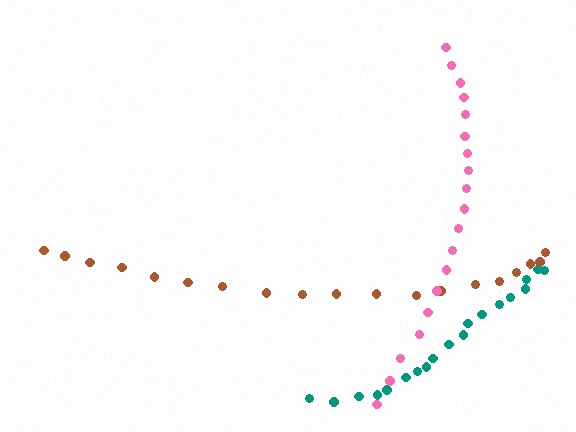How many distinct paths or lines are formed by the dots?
There are 3 distinct paths.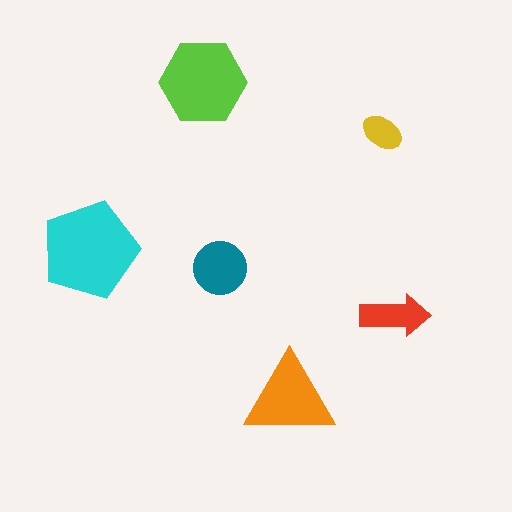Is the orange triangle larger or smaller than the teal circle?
Larger.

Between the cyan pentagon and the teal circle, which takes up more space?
The cyan pentagon.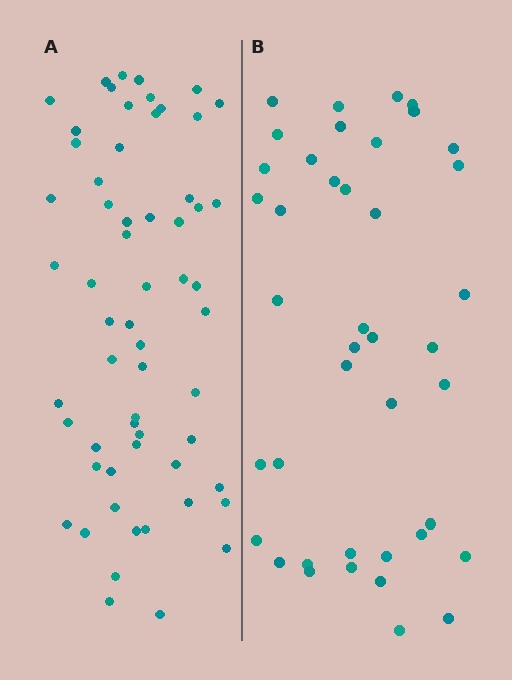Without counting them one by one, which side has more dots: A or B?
Region A (the left region) has more dots.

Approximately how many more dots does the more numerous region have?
Region A has approximately 20 more dots than region B.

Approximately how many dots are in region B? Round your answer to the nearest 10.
About 40 dots. (The exact count is 41, which rounds to 40.)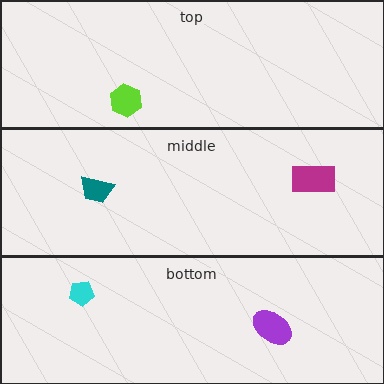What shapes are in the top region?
The lime hexagon.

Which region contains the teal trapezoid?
The middle region.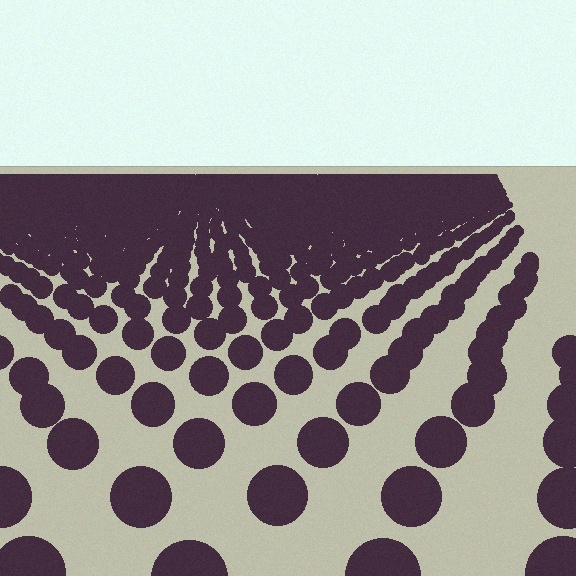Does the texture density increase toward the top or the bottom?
Density increases toward the top.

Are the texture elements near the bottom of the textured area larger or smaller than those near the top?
Larger. Near the bottom, elements are closer to the viewer and appear at a bigger on-screen size.